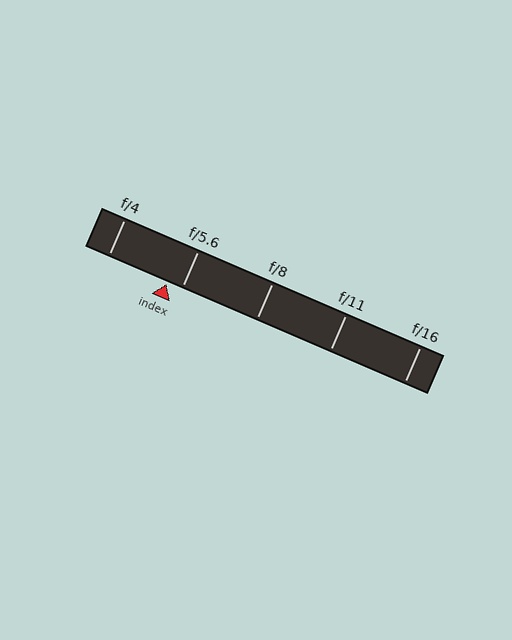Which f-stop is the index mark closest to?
The index mark is closest to f/5.6.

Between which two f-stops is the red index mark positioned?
The index mark is between f/4 and f/5.6.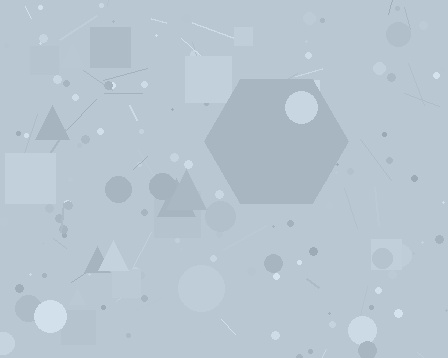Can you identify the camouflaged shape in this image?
The camouflaged shape is a hexagon.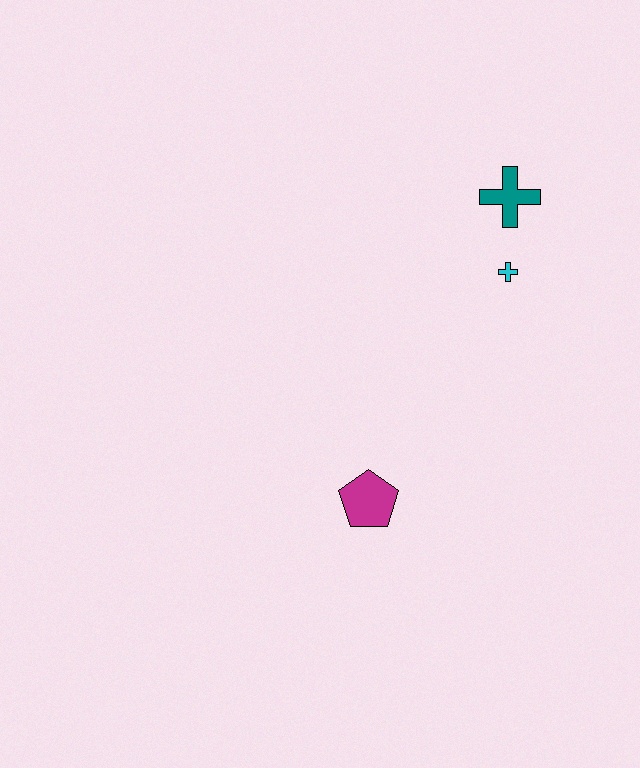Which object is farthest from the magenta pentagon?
The teal cross is farthest from the magenta pentagon.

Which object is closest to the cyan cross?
The teal cross is closest to the cyan cross.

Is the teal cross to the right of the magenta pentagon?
Yes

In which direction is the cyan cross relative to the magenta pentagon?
The cyan cross is above the magenta pentagon.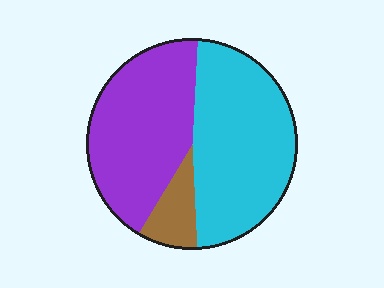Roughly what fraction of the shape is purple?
Purple covers roughly 45% of the shape.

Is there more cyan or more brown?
Cyan.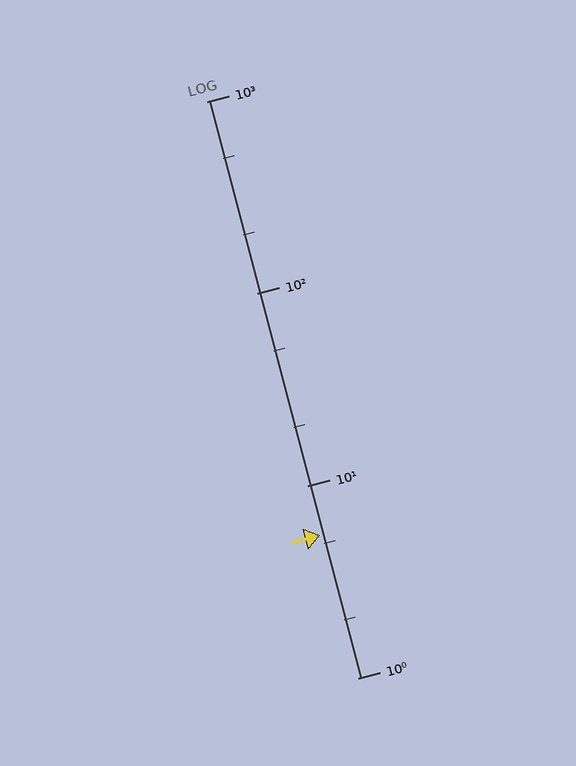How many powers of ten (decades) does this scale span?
The scale spans 3 decades, from 1 to 1000.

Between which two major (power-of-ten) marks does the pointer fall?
The pointer is between 1 and 10.